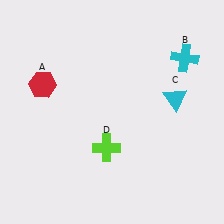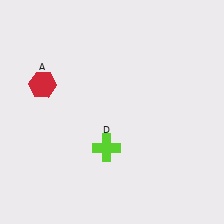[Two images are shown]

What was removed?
The cyan cross (B), the cyan triangle (C) were removed in Image 2.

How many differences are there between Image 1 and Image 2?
There are 2 differences between the two images.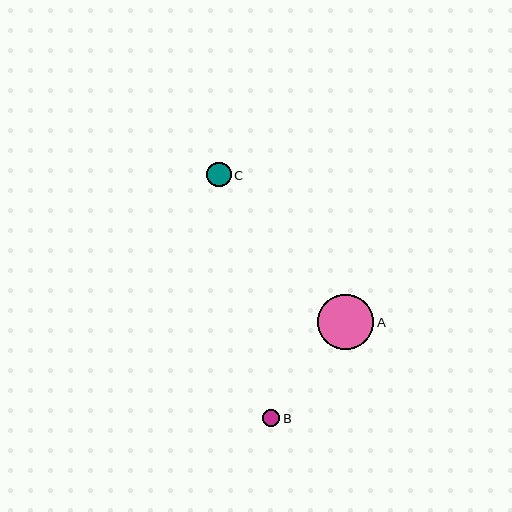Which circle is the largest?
Circle A is the largest with a size of approximately 56 pixels.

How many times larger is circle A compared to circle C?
Circle A is approximately 2.3 times the size of circle C.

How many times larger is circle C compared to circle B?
Circle C is approximately 1.4 times the size of circle B.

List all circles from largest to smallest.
From largest to smallest: A, C, B.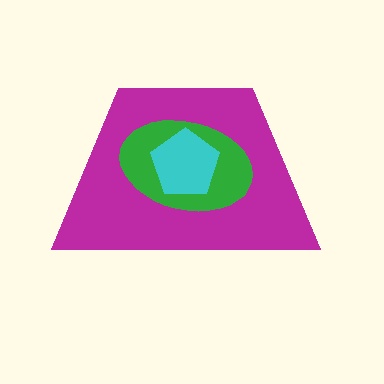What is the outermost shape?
The magenta trapezoid.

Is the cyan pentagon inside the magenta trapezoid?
Yes.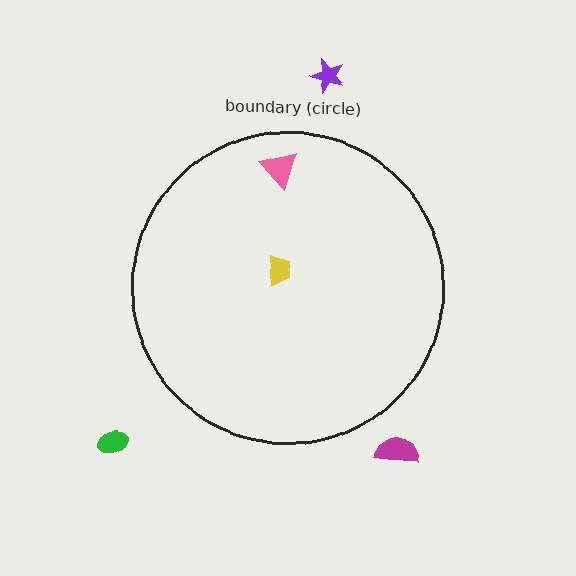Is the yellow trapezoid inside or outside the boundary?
Inside.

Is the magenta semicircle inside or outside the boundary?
Outside.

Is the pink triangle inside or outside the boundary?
Inside.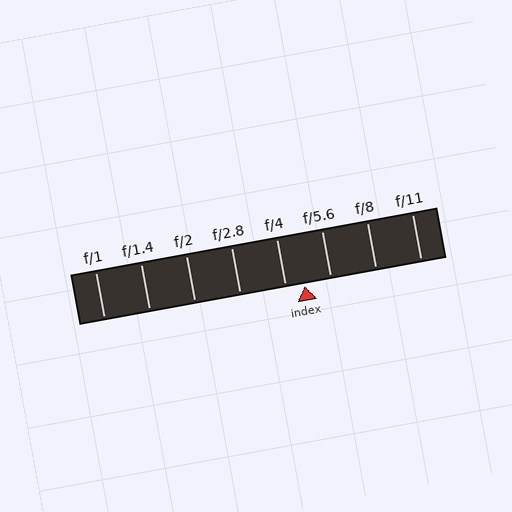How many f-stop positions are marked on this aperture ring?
There are 8 f-stop positions marked.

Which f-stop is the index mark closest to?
The index mark is closest to f/4.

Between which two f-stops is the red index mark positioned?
The index mark is between f/4 and f/5.6.